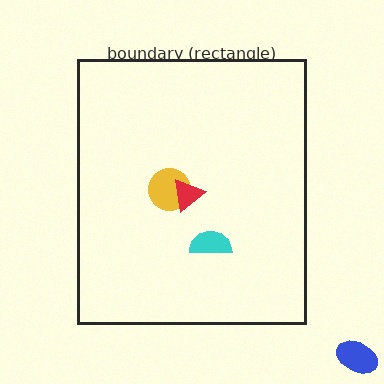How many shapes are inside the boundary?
3 inside, 1 outside.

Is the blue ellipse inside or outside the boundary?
Outside.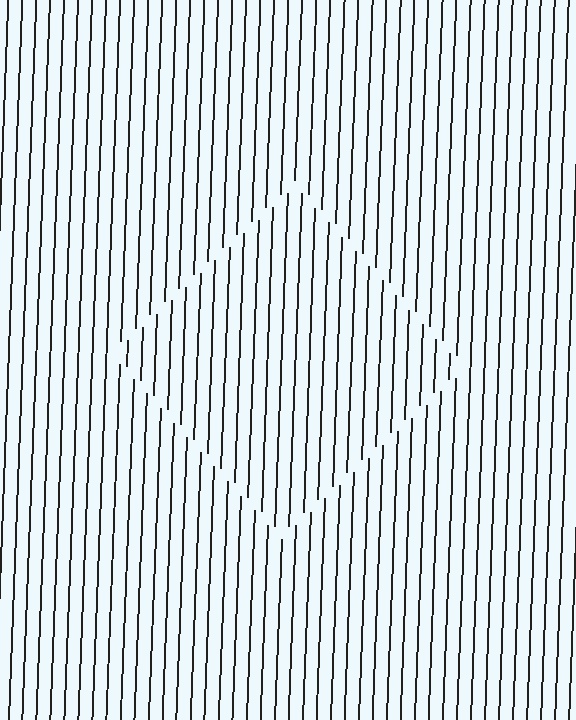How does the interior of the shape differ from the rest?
The interior of the shape contains the same grating, shifted by half a period — the contour is defined by the phase discontinuity where line-ends from the inner and outer gratings abut.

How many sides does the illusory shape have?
4 sides — the line-ends trace a square.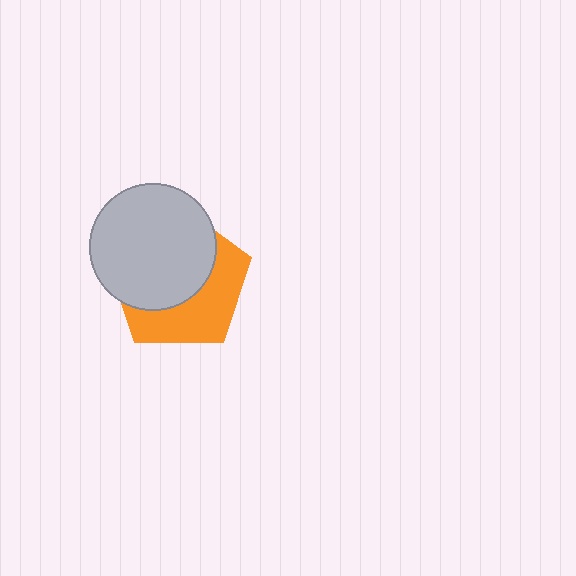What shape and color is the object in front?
The object in front is a light gray circle.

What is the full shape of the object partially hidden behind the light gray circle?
The partially hidden object is an orange pentagon.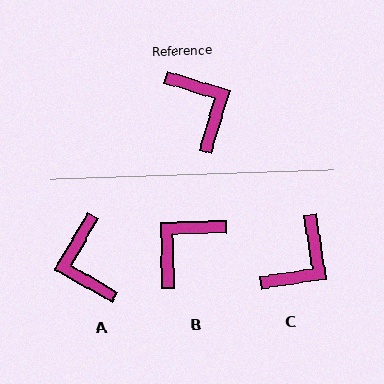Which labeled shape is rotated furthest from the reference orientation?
A, about 167 degrees away.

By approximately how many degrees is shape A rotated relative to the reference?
Approximately 167 degrees counter-clockwise.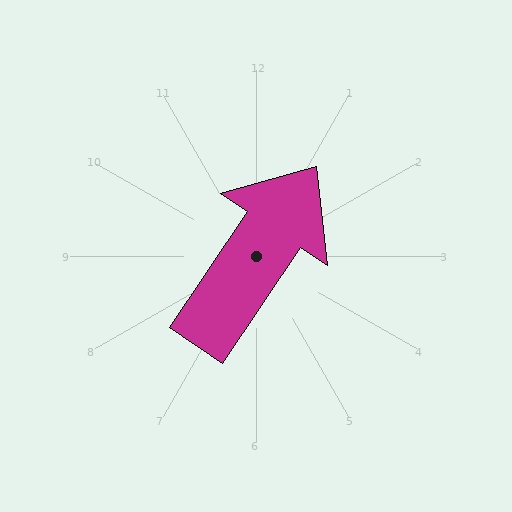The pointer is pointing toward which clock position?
Roughly 1 o'clock.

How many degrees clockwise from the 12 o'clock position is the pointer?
Approximately 34 degrees.